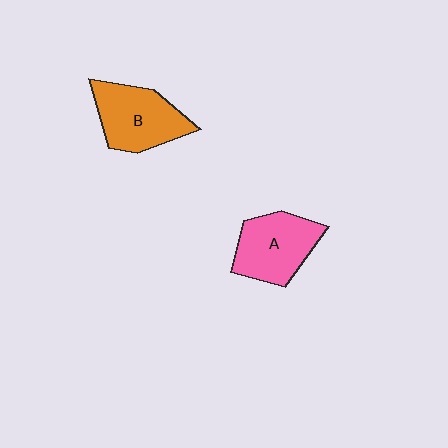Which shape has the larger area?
Shape B (orange).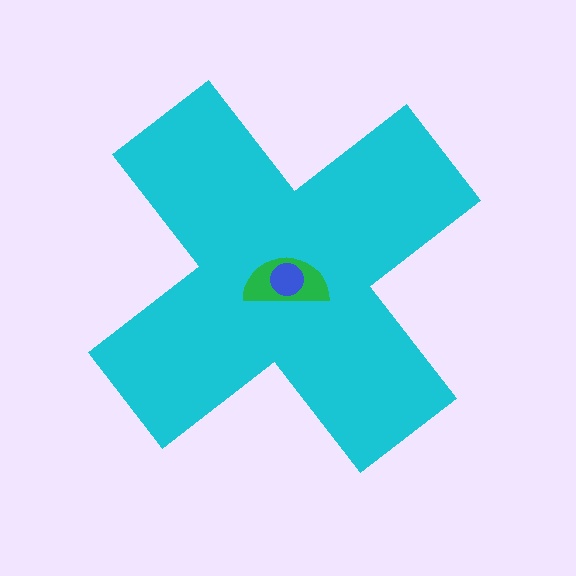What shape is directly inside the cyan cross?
The green semicircle.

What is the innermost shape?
The blue circle.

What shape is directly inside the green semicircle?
The blue circle.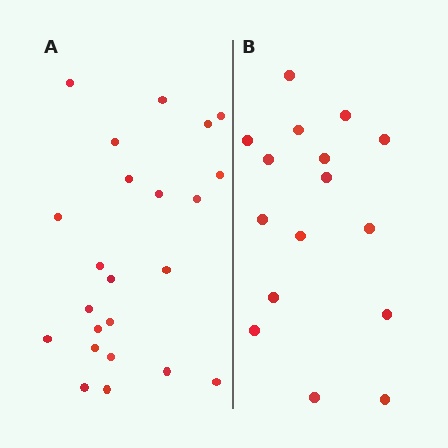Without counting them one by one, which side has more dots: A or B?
Region A (the left region) has more dots.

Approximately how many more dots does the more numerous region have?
Region A has roughly 8 or so more dots than region B.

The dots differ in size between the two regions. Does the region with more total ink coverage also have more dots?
No. Region B has more total ink coverage because its dots are larger, but region A actually contains more individual dots. Total area can be misleading — the number of items is what matters here.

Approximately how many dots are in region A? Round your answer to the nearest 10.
About 20 dots. (The exact count is 23, which rounds to 20.)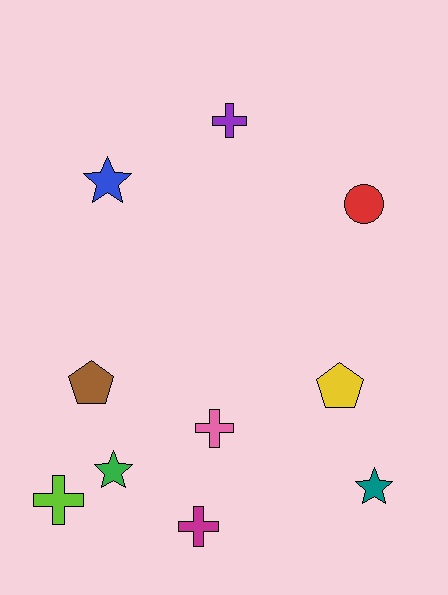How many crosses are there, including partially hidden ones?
There are 4 crosses.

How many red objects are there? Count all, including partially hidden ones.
There is 1 red object.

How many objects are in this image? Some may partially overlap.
There are 10 objects.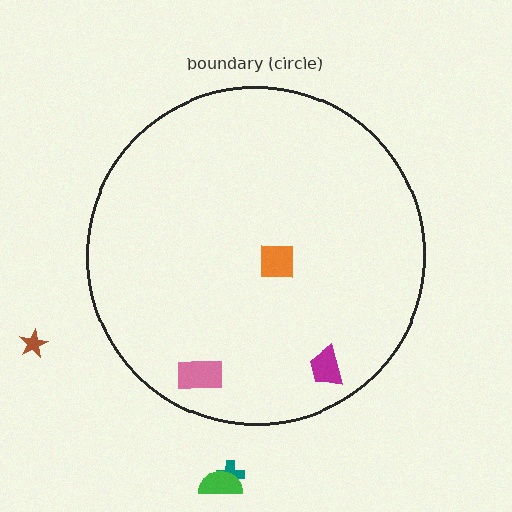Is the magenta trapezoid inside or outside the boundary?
Inside.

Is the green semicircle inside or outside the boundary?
Outside.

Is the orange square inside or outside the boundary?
Inside.